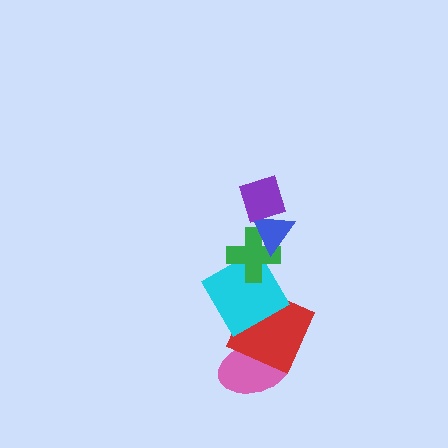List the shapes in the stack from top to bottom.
From top to bottom: the purple diamond, the blue triangle, the green cross, the cyan square, the red square, the pink ellipse.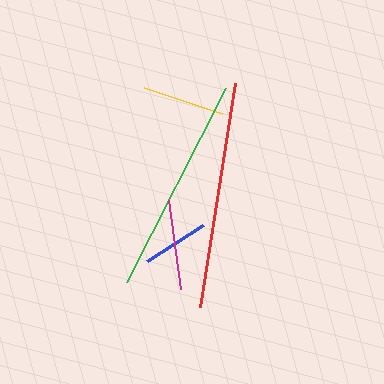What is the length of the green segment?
The green segment is approximately 217 pixels long.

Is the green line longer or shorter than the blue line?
The green line is longer than the blue line.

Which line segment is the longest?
The red line is the longest at approximately 227 pixels.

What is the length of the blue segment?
The blue segment is approximately 67 pixels long.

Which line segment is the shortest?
The blue line is the shortest at approximately 67 pixels.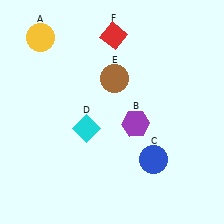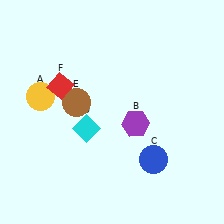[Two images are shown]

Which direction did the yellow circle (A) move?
The yellow circle (A) moved down.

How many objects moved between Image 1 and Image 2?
3 objects moved between the two images.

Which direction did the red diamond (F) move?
The red diamond (F) moved left.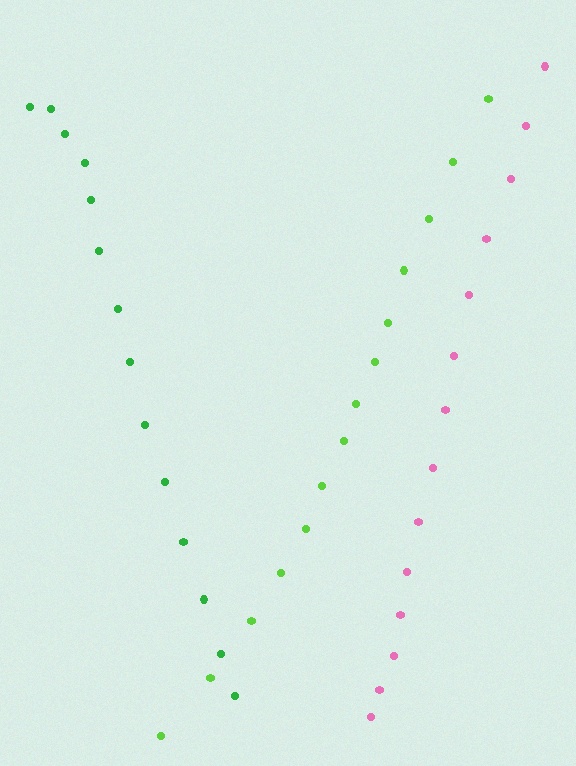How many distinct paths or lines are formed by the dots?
There are 3 distinct paths.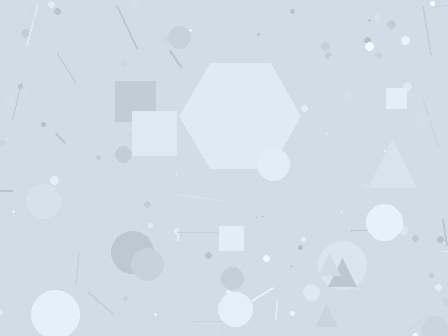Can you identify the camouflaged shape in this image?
The camouflaged shape is a hexagon.